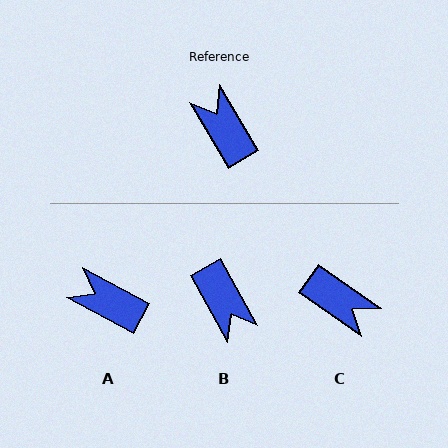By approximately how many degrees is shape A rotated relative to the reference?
Approximately 31 degrees counter-clockwise.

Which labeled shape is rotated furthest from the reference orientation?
B, about 178 degrees away.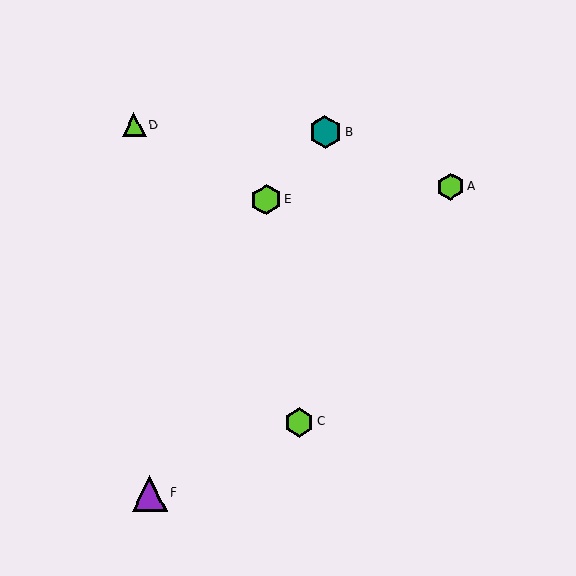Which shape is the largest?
The purple triangle (labeled F) is the largest.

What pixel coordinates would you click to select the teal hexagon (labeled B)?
Click at (325, 132) to select the teal hexagon B.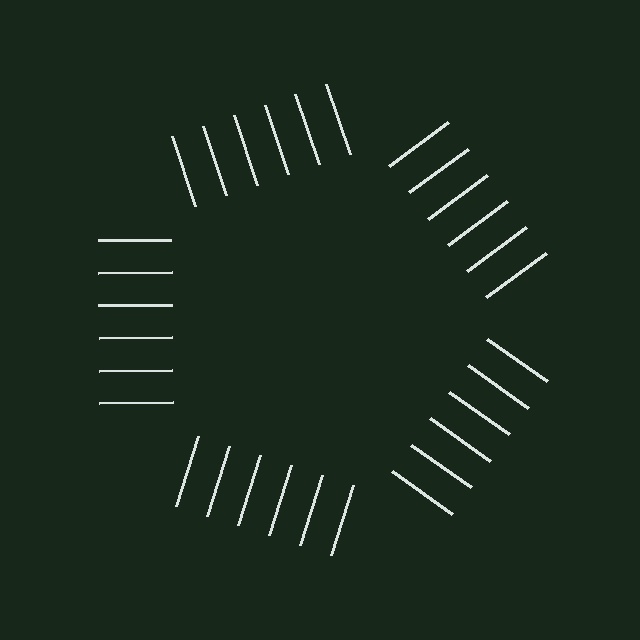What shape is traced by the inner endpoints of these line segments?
An illusory pentagon — the line segments terminate on its edges but no continuous stroke is drawn.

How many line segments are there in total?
30 — 6 along each of the 5 edges.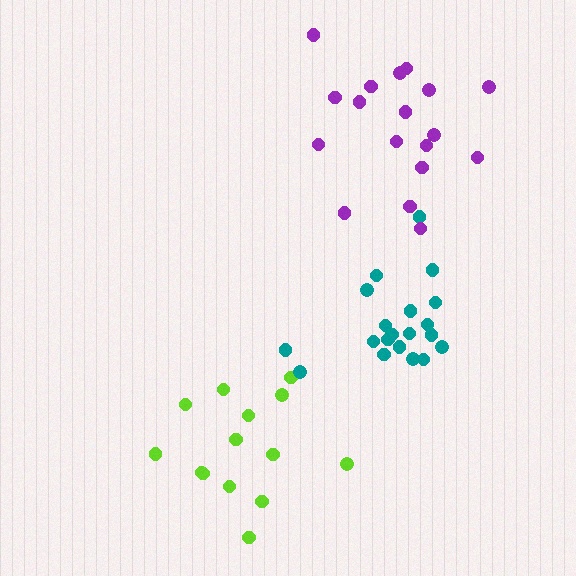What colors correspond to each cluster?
The clusters are colored: lime, teal, purple.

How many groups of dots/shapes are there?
There are 3 groups.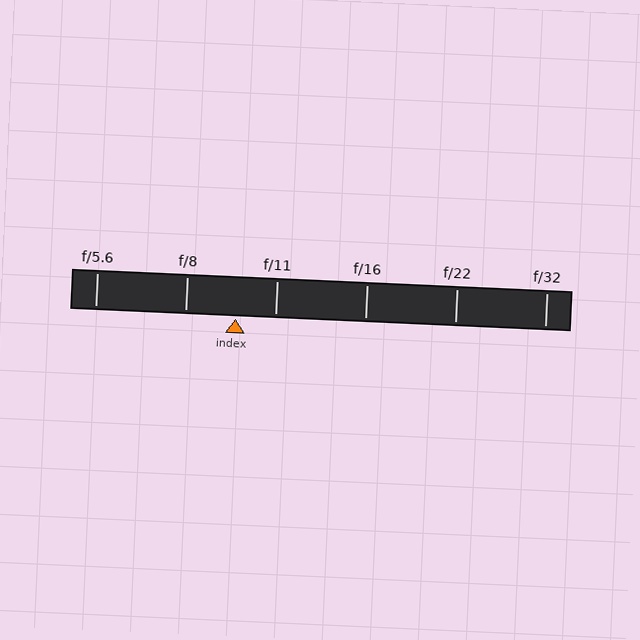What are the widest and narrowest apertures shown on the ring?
The widest aperture shown is f/5.6 and the narrowest is f/32.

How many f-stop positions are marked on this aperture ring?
There are 6 f-stop positions marked.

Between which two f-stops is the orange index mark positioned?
The index mark is between f/8 and f/11.